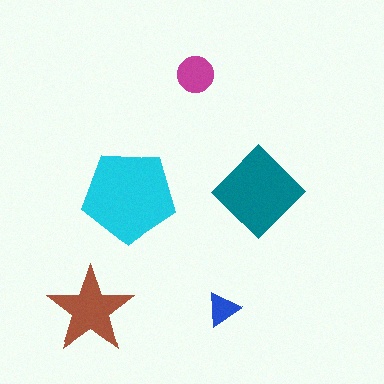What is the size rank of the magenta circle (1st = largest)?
4th.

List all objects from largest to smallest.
The cyan pentagon, the teal diamond, the brown star, the magenta circle, the blue triangle.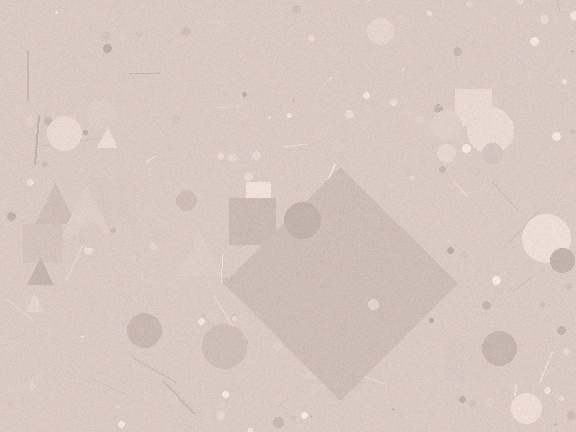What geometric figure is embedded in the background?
A diamond is embedded in the background.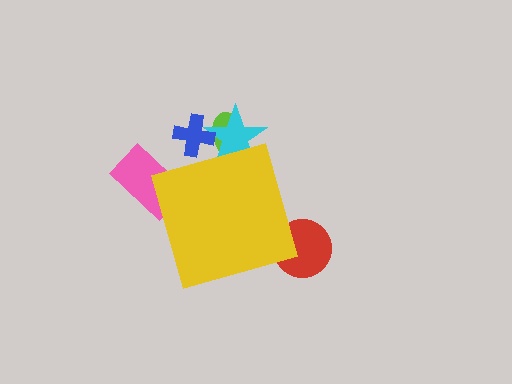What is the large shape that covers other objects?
A yellow diamond.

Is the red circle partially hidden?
Yes, the red circle is partially hidden behind the yellow diamond.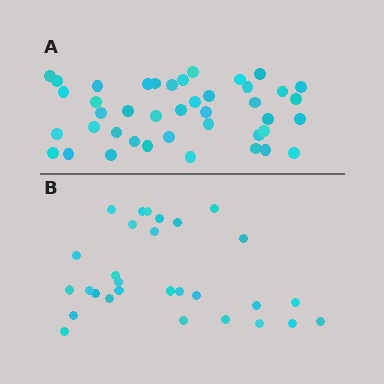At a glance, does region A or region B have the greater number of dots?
Region A (the top region) has more dots.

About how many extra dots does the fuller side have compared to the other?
Region A has approximately 15 more dots than region B.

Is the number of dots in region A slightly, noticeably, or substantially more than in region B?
Region A has noticeably more, but not dramatically so. The ratio is roughly 1.4 to 1.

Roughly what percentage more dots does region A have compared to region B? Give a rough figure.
About 45% more.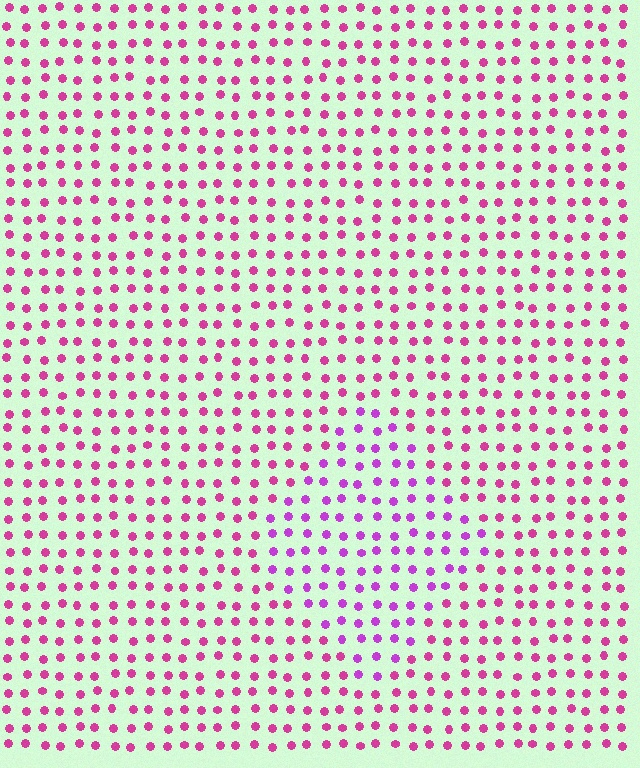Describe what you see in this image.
The image is filled with small magenta elements in a uniform arrangement. A diamond-shaped region is visible where the elements are tinted to a slightly different hue, forming a subtle color boundary.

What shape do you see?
I see a diamond.